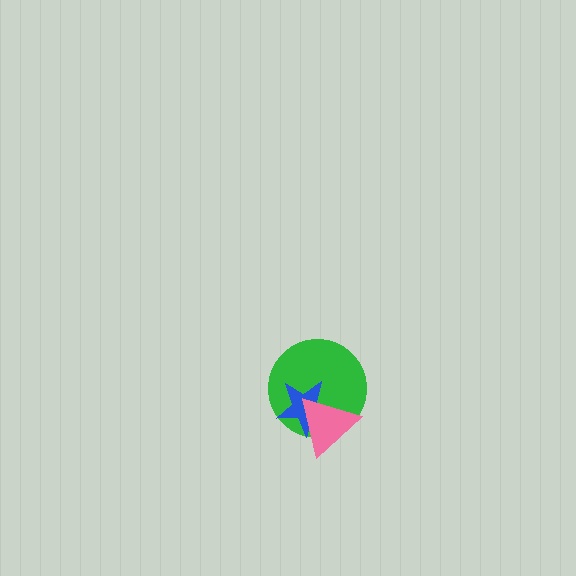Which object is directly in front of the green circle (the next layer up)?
The blue star is directly in front of the green circle.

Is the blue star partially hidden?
Yes, it is partially covered by another shape.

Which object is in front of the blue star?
The pink triangle is in front of the blue star.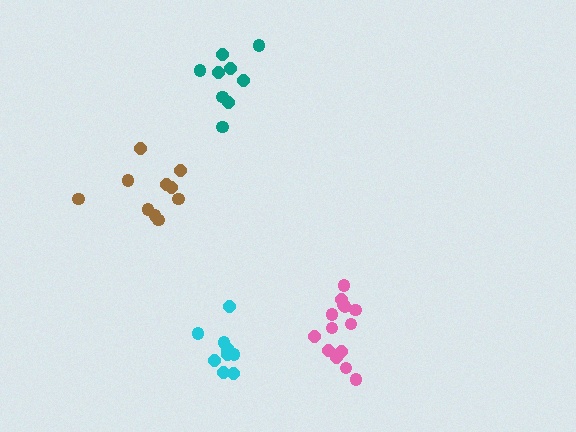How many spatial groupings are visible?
There are 4 spatial groupings.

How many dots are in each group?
Group 1: 14 dots, Group 2: 10 dots, Group 3: 9 dots, Group 4: 10 dots (43 total).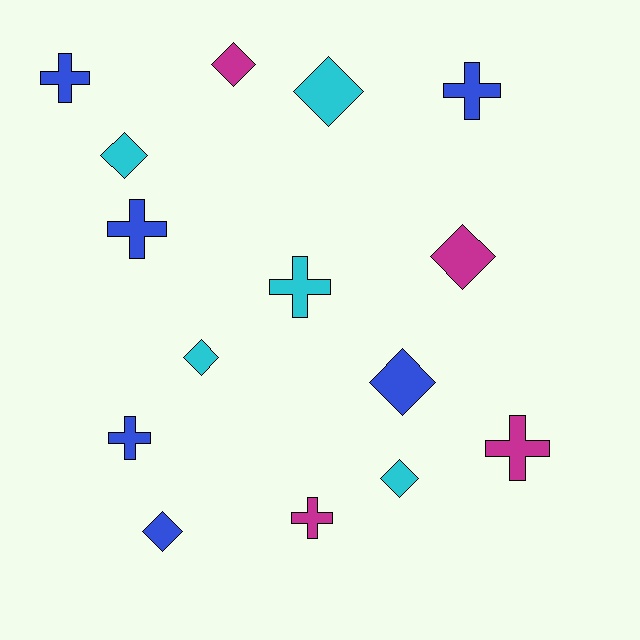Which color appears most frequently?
Blue, with 6 objects.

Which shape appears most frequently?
Diamond, with 8 objects.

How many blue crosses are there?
There are 4 blue crosses.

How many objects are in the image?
There are 15 objects.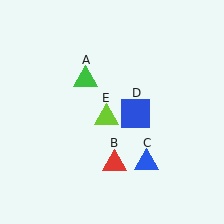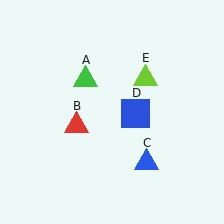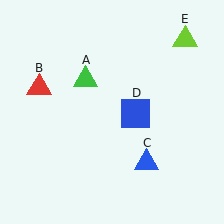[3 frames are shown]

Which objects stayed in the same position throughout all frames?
Green triangle (object A) and blue triangle (object C) and blue square (object D) remained stationary.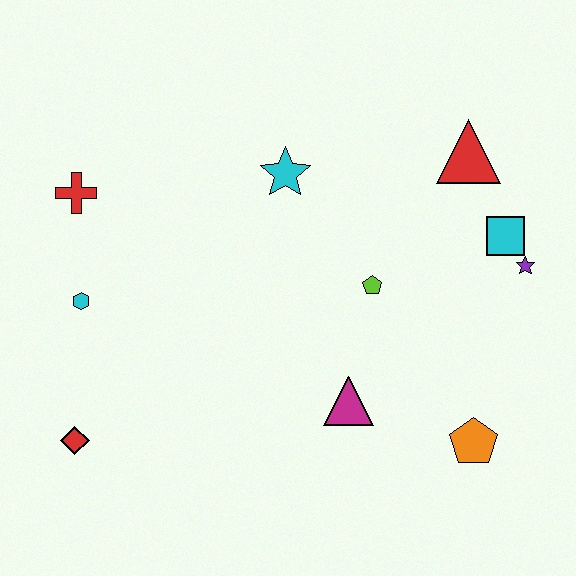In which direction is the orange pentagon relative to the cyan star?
The orange pentagon is below the cyan star.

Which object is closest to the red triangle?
The cyan square is closest to the red triangle.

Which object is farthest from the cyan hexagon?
The purple star is farthest from the cyan hexagon.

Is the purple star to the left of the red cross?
No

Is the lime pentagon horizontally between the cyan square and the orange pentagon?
No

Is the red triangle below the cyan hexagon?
No